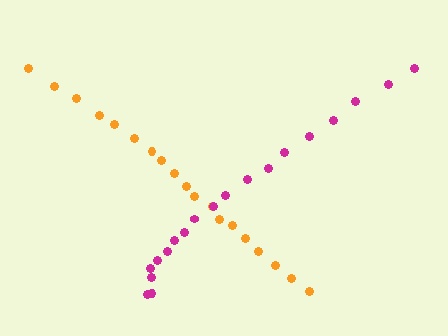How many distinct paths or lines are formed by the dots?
There are 2 distinct paths.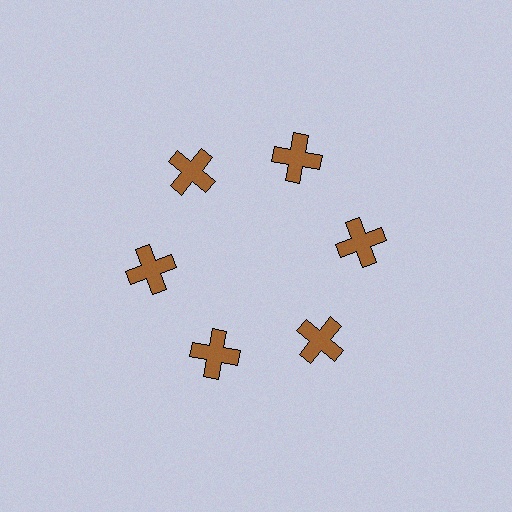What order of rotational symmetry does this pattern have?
This pattern has 6-fold rotational symmetry.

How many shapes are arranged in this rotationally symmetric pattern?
There are 6 shapes, arranged in 6 groups of 1.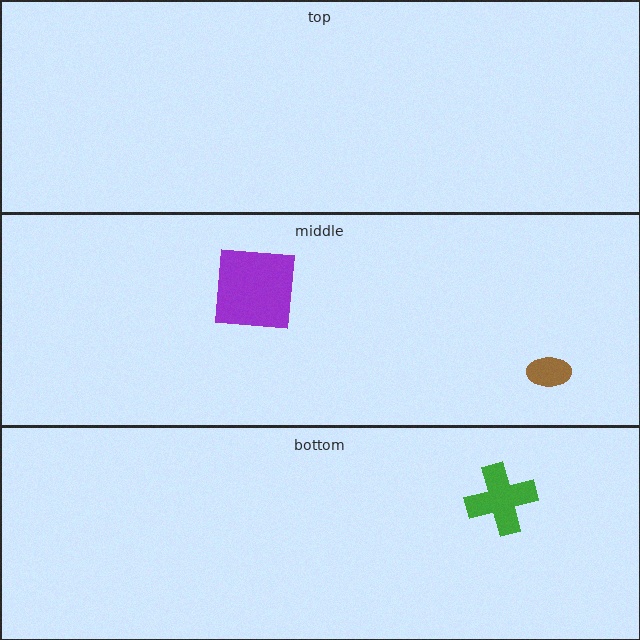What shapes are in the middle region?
The brown ellipse, the purple square.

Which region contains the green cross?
The bottom region.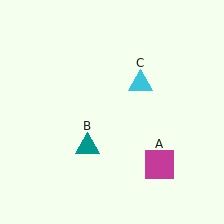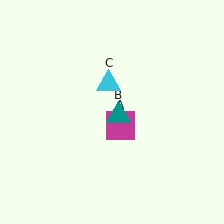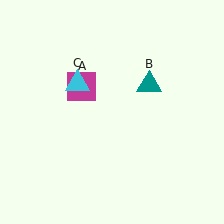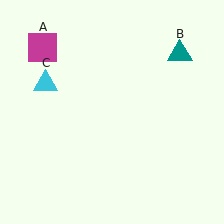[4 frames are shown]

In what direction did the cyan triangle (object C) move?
The cyan triangle (object C) moved left.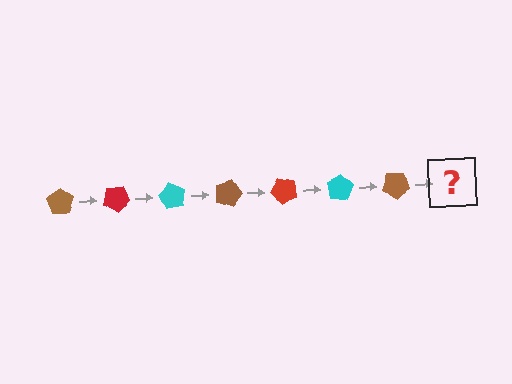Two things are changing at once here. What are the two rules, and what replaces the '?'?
The two rules are that it rotates 30 degrees each step and the color cycles through brown, red, and cyan. The '?' should be a red pentagon, rotated 210 degrees from the start.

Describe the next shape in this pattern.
It should be a red pentagon, rotated 210 degrees from the start.